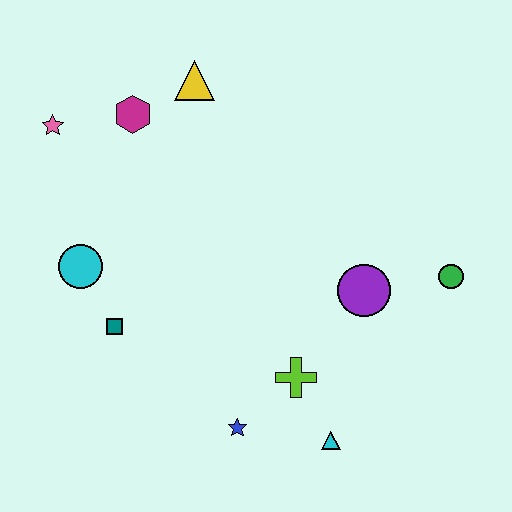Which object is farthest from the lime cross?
The pink star is farthest from the lime cross.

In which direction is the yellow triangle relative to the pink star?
The yellow triangle is to the right of the pink star.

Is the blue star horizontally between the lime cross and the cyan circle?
Yes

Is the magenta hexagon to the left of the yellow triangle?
Yes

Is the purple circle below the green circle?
Yes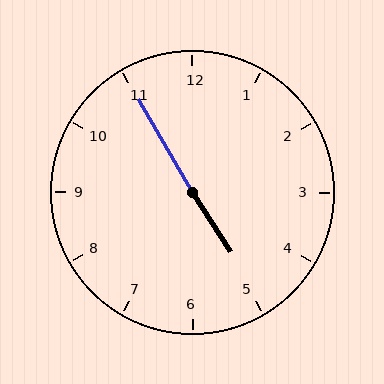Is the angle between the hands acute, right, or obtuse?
It is obtuse.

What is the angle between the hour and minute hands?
Approximately 178 degrees.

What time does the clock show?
4:55.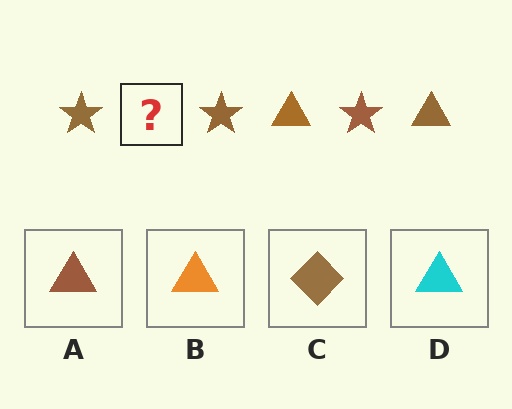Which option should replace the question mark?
Option A.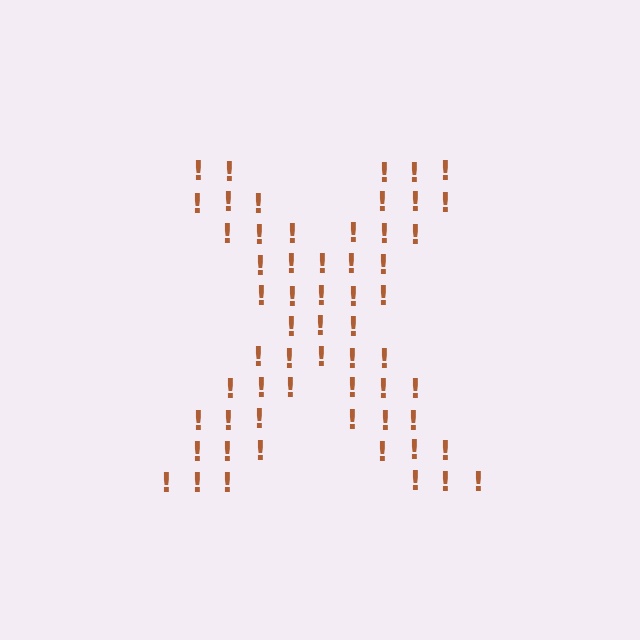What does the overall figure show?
The overall figure shows the letter X.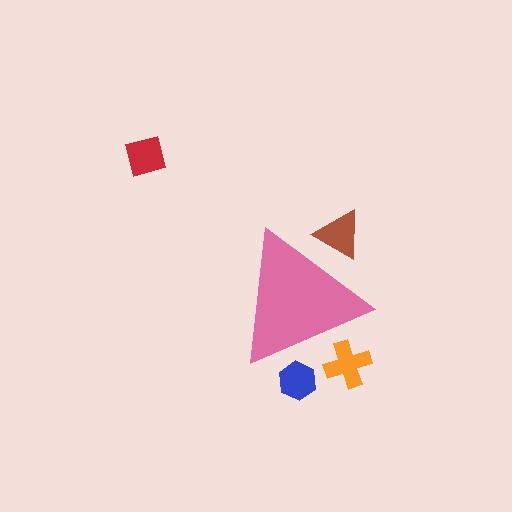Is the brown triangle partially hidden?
Yes, the brown triangle is partially hidden behind the pink triangle.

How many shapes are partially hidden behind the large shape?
3 shapes are partially hidden.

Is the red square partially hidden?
No, the red square is fully visible.